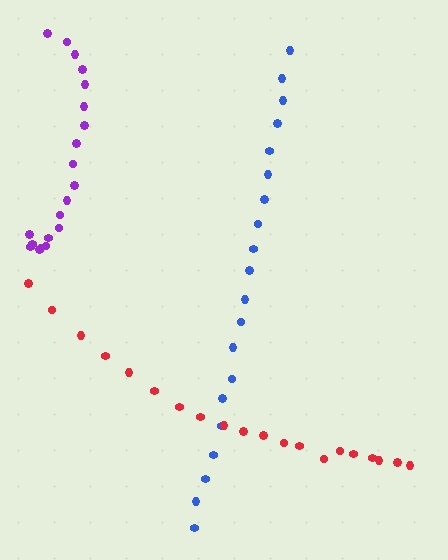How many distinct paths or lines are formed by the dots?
There are 3 distinct paths.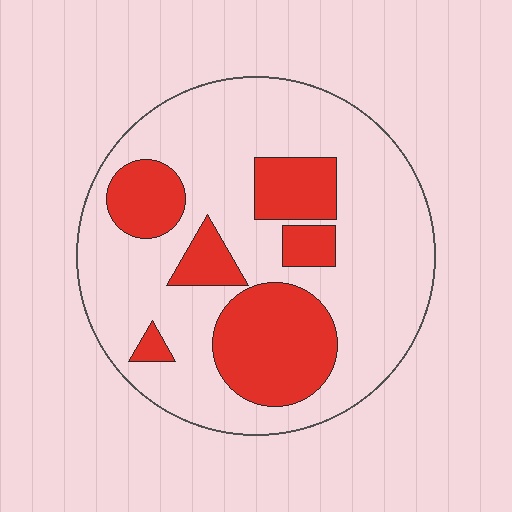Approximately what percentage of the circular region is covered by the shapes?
Approximately 30%.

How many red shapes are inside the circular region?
6.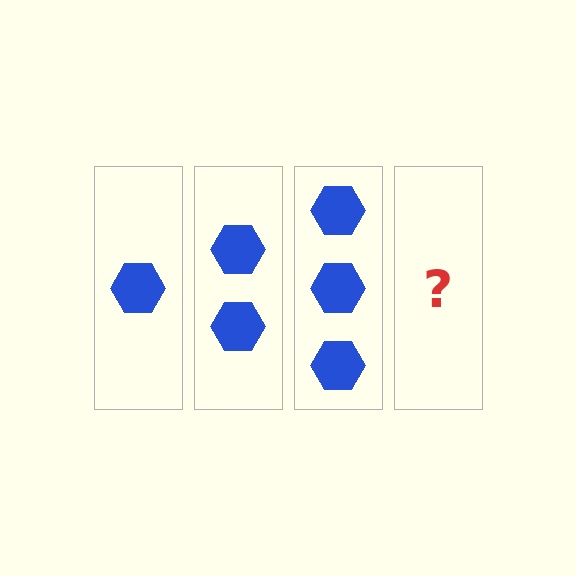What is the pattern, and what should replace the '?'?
The pattern is that each step adds one more hexagon. The '?' should be 4 hexagons.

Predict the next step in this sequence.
The next step is 4 hexagons.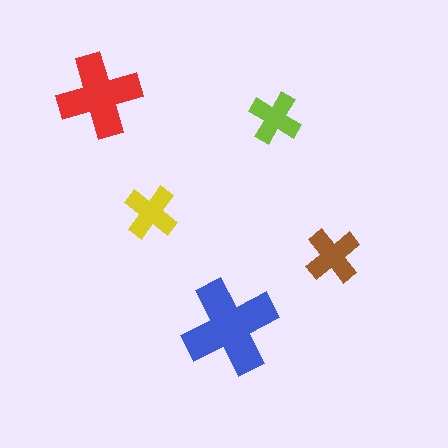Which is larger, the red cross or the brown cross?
The red one.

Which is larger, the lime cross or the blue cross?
The blue one.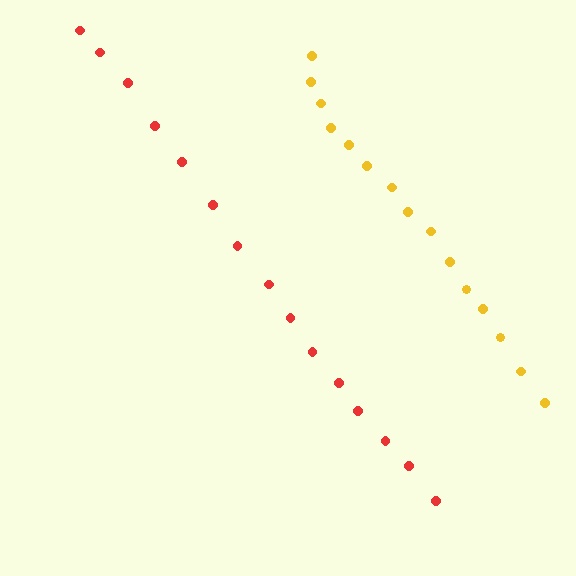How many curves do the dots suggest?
There are 2 distinct paths.